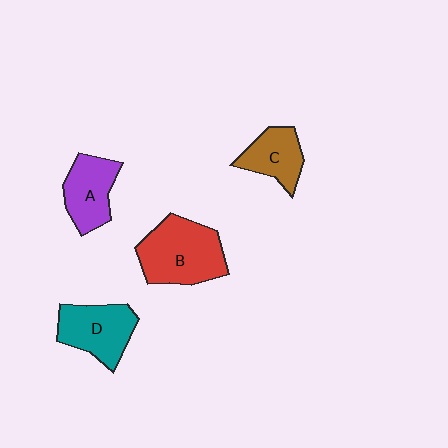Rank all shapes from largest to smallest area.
From largest to smallest: B (red), D (teal), A (purple), C (brown).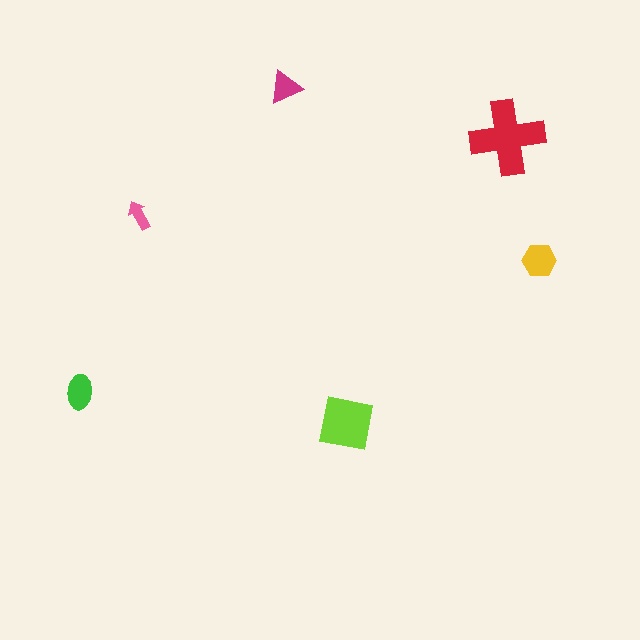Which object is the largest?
The red cross.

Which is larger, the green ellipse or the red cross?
The red cross.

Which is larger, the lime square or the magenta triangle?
The lime square.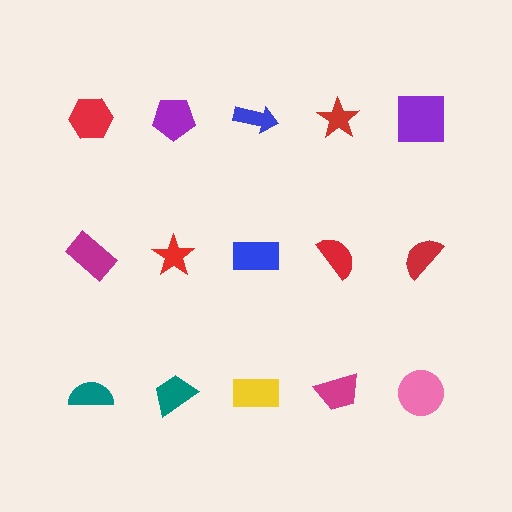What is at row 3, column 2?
A teal trapezoid.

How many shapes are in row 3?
5 shapes.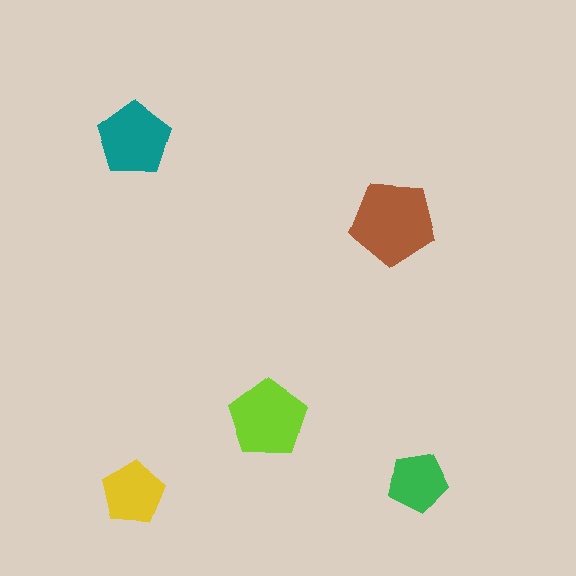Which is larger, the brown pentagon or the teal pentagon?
The brown one.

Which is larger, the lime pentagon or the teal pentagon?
The lime one.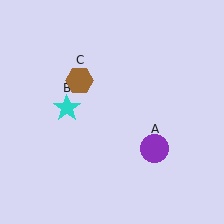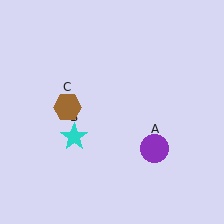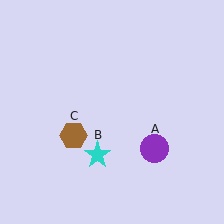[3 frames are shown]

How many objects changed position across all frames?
2 objects changed position: cyan star (object B), brown hexagon (object C).